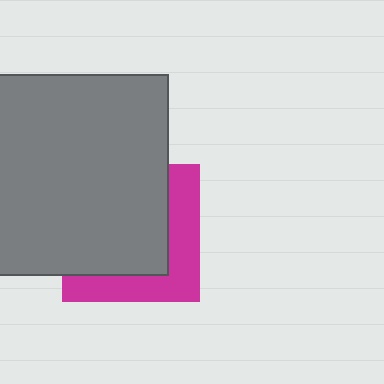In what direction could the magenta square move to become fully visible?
The magenta square could move toward the lower-right. That would shift it out from behind the gray square entirely.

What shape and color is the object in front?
The object in front is a gray square.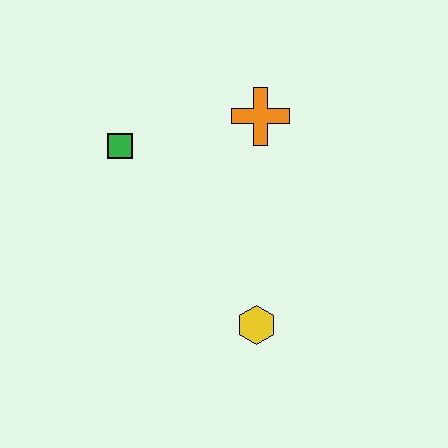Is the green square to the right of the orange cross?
No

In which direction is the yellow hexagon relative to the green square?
The yellow hexagon is below the green square.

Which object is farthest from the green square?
The yellow hexagon is farthest from the green square.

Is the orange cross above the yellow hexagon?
Yes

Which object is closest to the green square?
The orange cross is closest to the green square.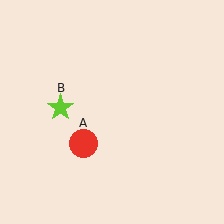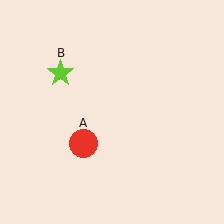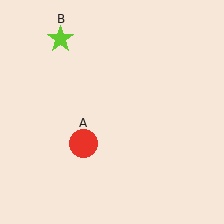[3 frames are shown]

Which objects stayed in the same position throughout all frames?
Red circle (object A) remained stationary.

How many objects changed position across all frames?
1 object changed position: lime star (object B).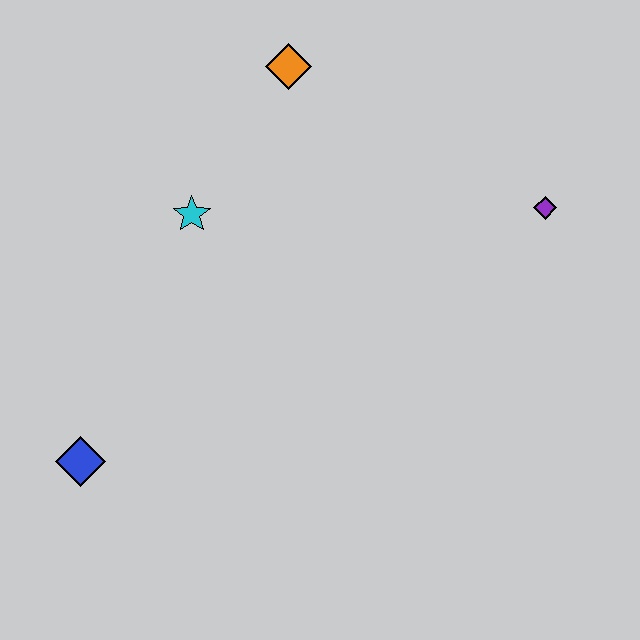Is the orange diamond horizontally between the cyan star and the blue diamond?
No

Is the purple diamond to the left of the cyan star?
No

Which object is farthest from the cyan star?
The purple diamond is farthest from the cyan star.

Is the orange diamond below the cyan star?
No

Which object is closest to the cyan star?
The orange diamond is closest to the cyan star.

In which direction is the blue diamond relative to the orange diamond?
The blue diamond is below the orange diamond.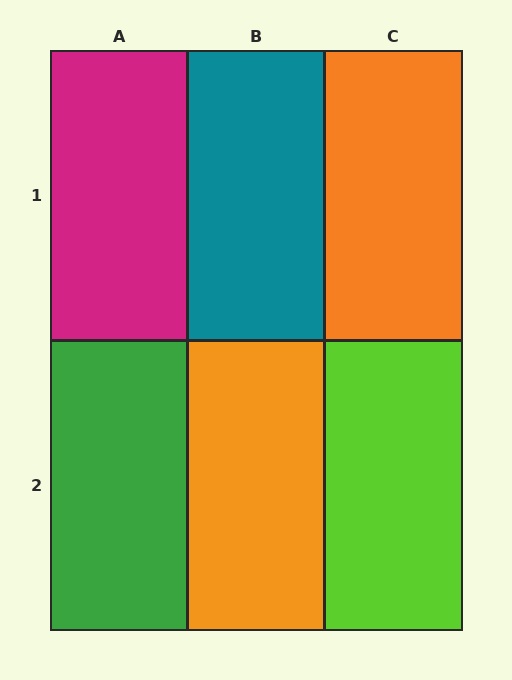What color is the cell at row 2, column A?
Green.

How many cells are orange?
2 cells are orange.